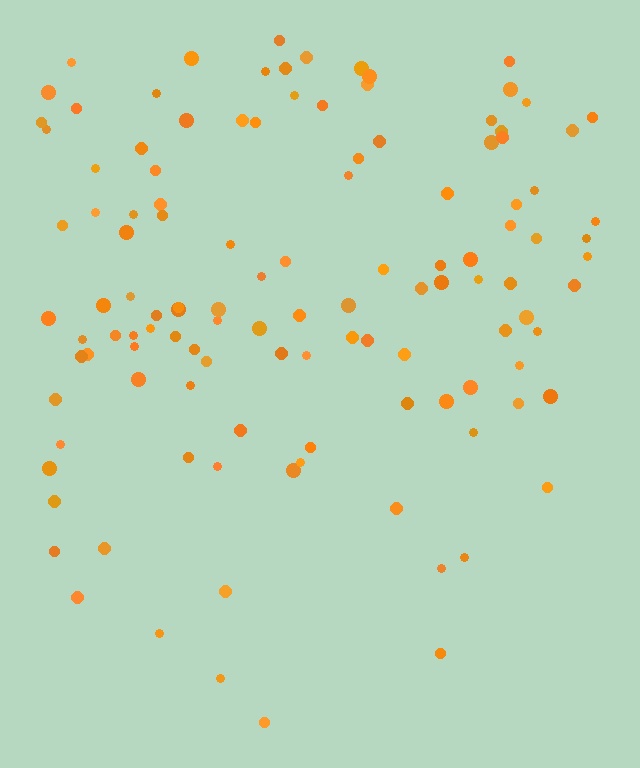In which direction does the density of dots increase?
From bottom to top, with the top side densest.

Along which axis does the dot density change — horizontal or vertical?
Vertical.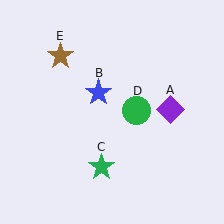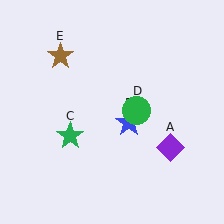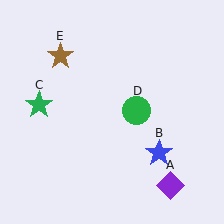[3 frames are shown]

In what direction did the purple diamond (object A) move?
The purple diamond (object A) moved down.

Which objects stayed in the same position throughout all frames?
Green circle (object D) and brown star (object E) remained stationary.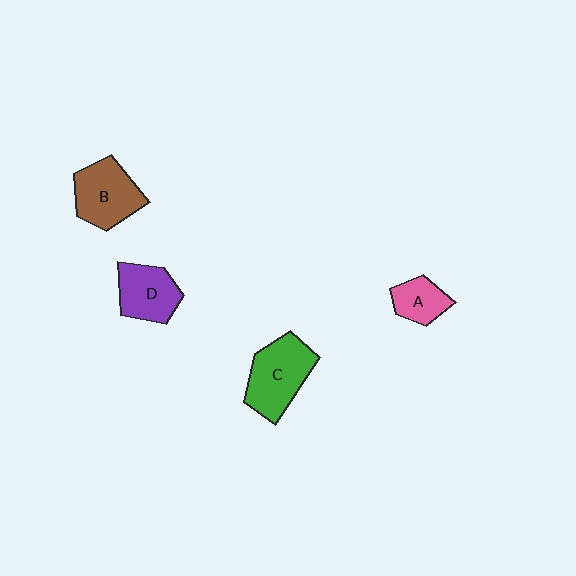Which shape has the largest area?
Shape C (green).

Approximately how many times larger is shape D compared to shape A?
Approximately 1.5 times.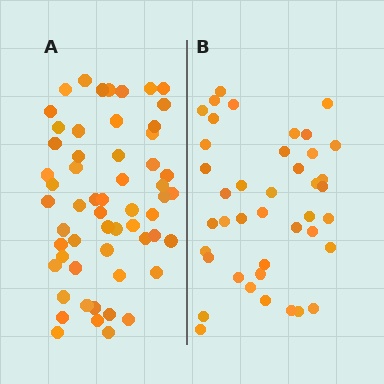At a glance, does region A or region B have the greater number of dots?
Region A (the left region) has more dots.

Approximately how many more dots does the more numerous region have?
Region A has approximately 15 more dots than region B.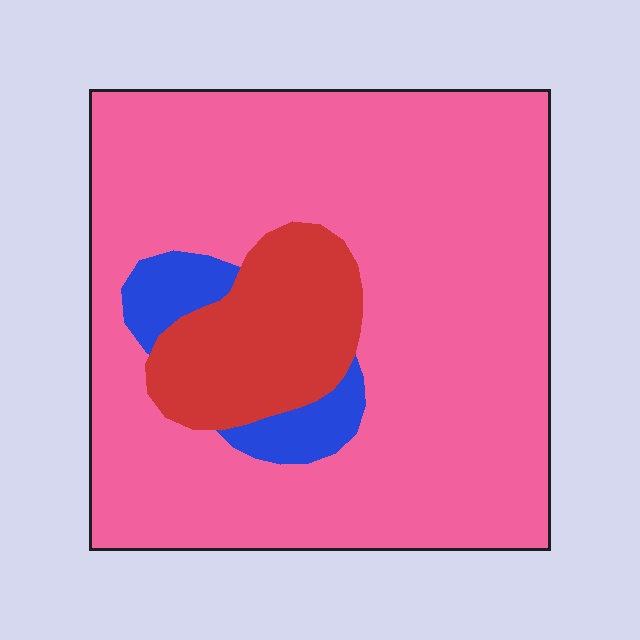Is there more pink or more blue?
Pink.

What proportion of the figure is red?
Red takes up less than a quarter of the figure.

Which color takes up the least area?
Blue, at roughly 5%.